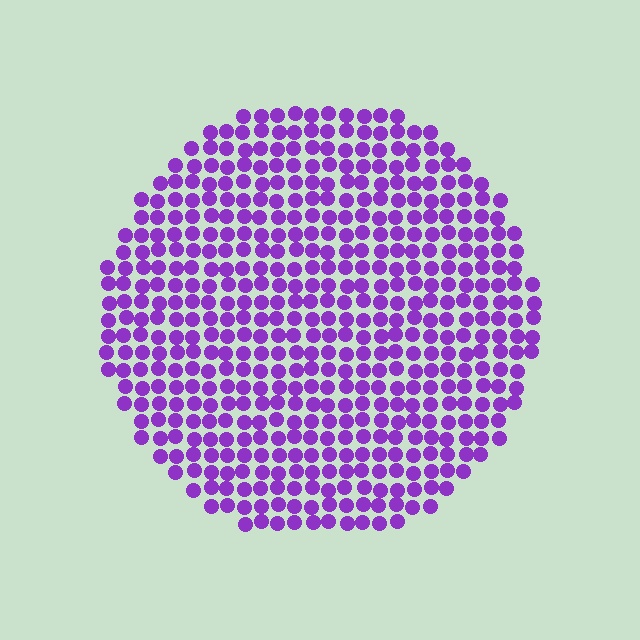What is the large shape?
The large shape is a circle.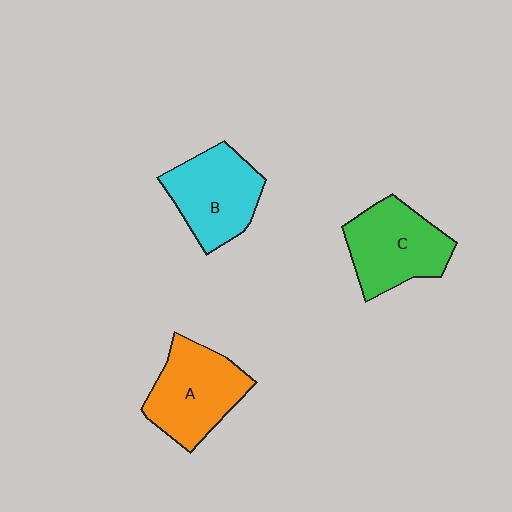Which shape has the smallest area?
Shape B (cyan).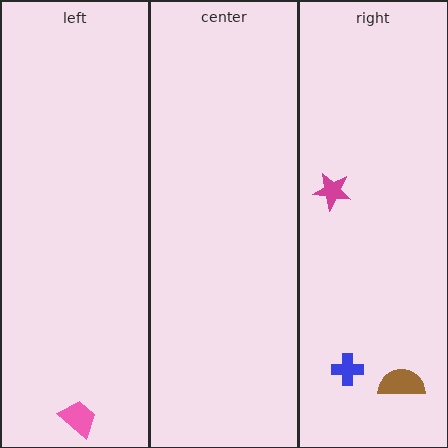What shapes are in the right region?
The blue cross, the magenta star, the brown semicircle.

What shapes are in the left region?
The pink trapezoid.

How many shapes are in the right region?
3.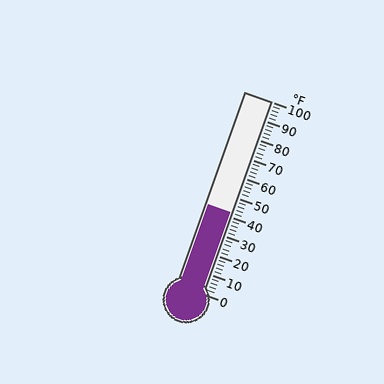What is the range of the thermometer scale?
The thermometer scale ranges from 0°F to 100°F.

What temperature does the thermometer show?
The thermometer shows approximately 42°F.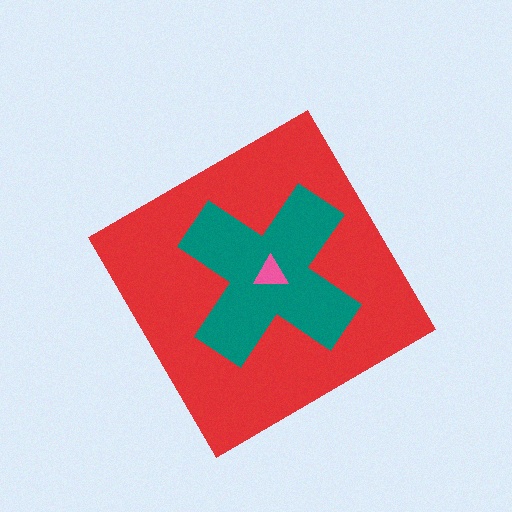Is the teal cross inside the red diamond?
Yes.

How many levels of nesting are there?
3.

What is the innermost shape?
The pink triangle.